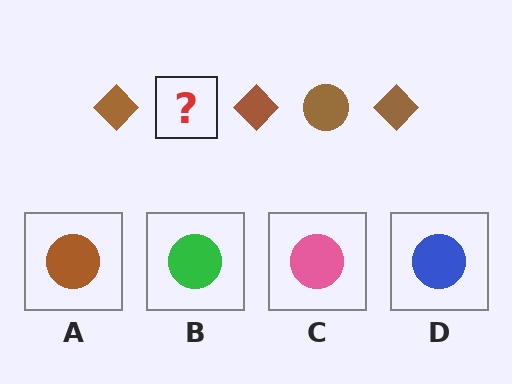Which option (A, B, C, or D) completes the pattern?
A.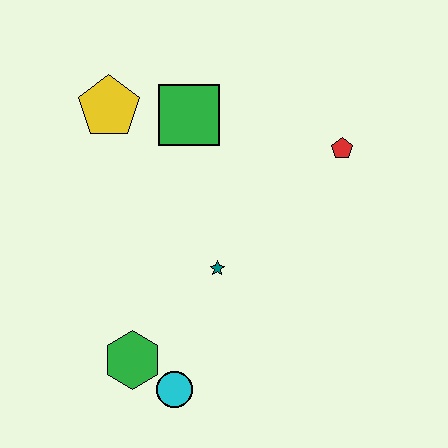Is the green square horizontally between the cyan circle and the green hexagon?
No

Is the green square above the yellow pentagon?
No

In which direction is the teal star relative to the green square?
The teal star is below the green square.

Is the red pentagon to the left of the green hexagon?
No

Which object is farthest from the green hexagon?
The red pentagon is farthest from the green hexagon.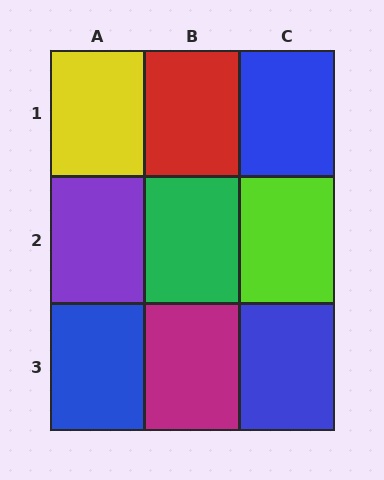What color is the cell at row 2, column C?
Lime.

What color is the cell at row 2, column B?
Green.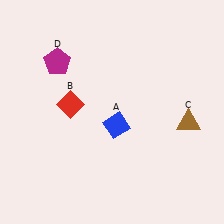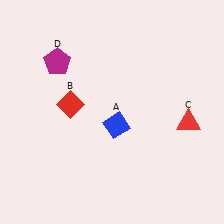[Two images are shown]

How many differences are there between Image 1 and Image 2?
There is 1 difference between the two images.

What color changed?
The triangle (C) changed from brown in Image 1 to red in Image 2.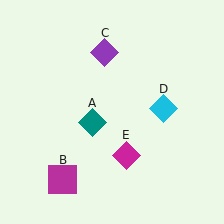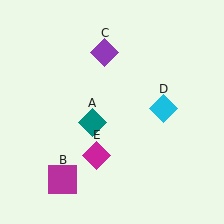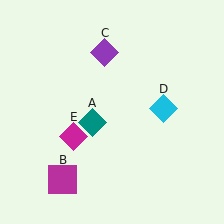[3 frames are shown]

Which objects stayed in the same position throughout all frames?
Teal diamond (object A) and magenta square (object B) and purple diamond (object C) and cyan diamond (object D) remained stationary.